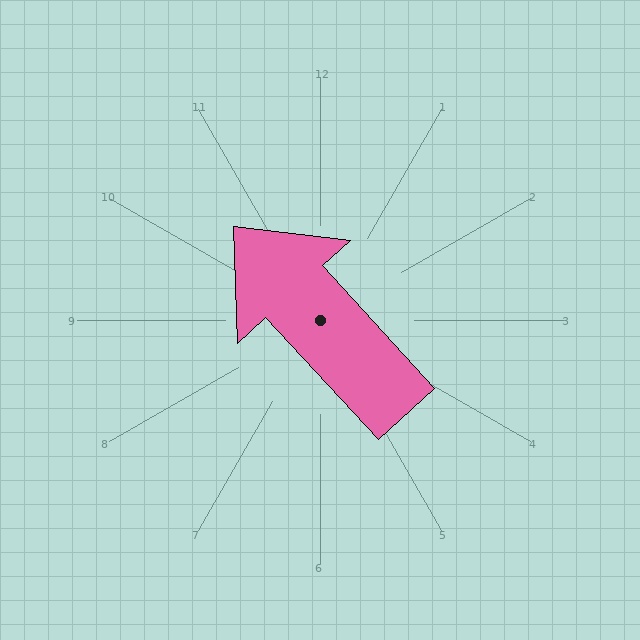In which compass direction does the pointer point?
Northwest.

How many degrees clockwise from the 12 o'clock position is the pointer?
Approximately 317 degrees.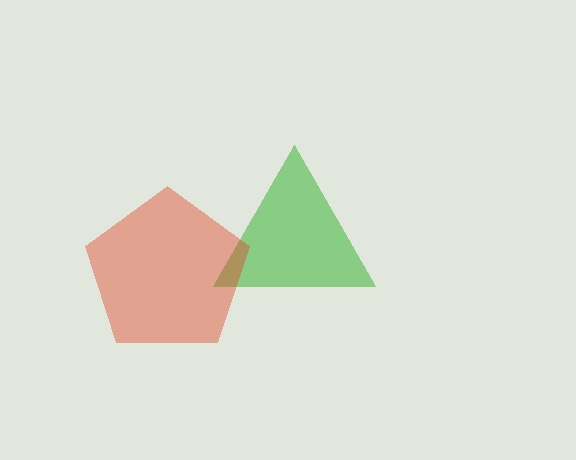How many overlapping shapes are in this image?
There are 2 overlapping shapes in the image.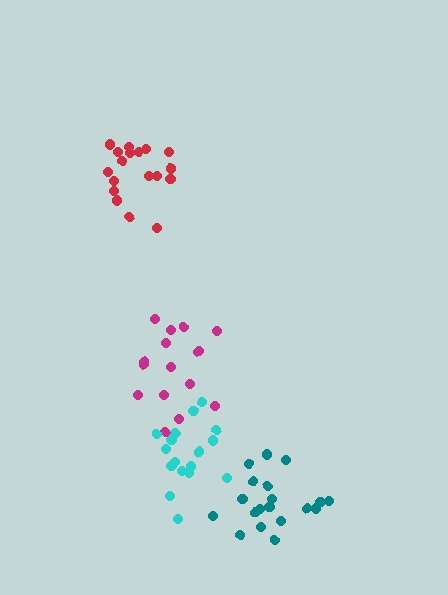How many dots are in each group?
Group 1: 15 dots, Group 2: 17 dots, Group 3: 18 dots, Group 4: 19 dots (69 total).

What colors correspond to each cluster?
The clusters are colored: magenta, cyan, red, teal.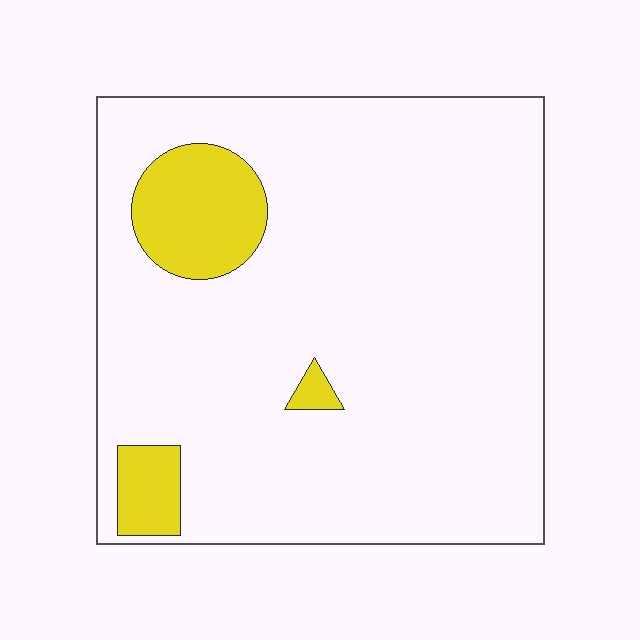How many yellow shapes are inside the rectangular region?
3.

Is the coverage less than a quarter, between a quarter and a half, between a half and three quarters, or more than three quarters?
Less than a quarter.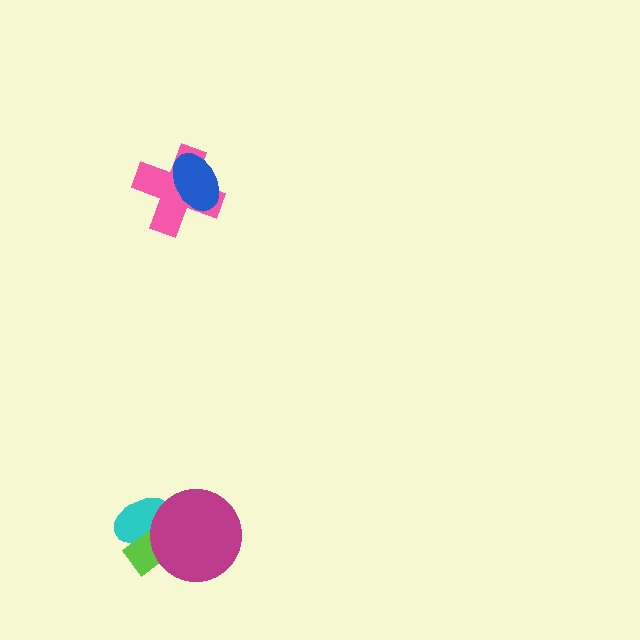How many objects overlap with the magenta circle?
2 objects overlap with the magenta circle.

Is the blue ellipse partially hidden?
No, no other shape covers it.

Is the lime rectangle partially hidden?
Yes, it is partially covered by another shape.